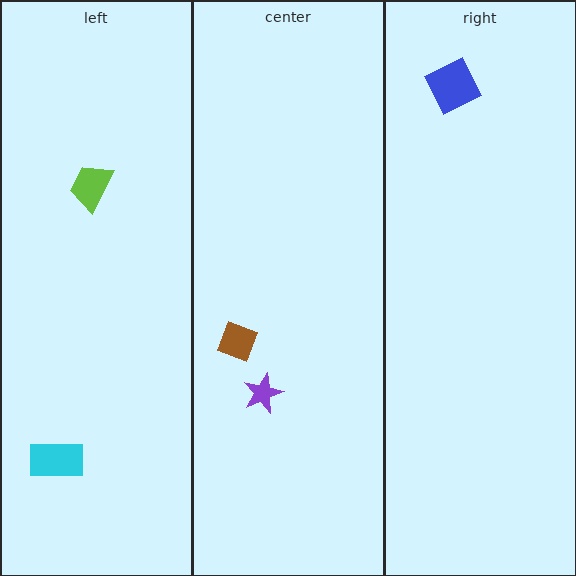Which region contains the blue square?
The right region.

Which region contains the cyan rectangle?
The left region.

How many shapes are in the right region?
1.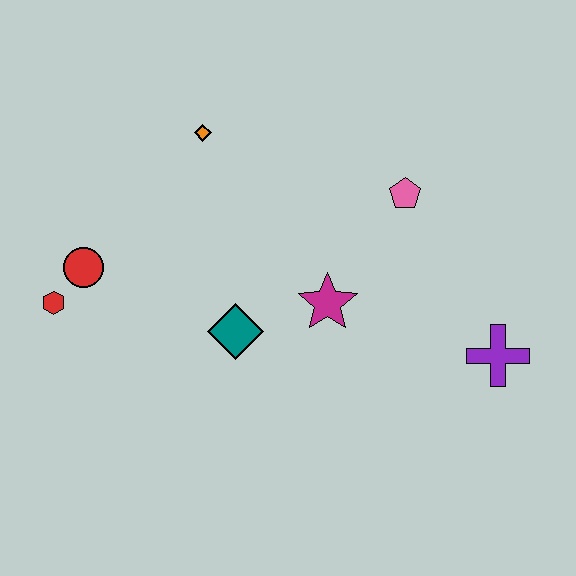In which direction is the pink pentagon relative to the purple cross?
The pink pentagon is above the purple cross.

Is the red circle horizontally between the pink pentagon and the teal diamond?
No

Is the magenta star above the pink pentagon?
No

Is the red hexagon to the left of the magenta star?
Yes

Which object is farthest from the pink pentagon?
The red hexagon is farthest from the pink pentagon.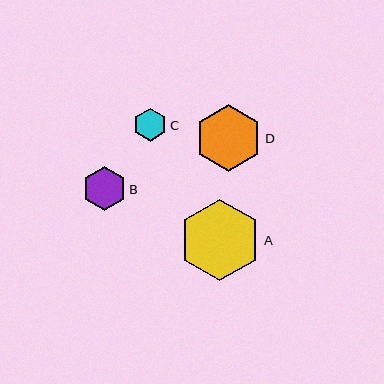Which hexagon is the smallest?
Hexagon C is the smallest with a size of approximately 33 pixels.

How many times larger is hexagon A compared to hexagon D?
Hexagon A is approximately 1.2 times the size of hexagon D.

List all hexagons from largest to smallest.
From largest to smallest: A, D, B, C.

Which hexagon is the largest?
Hexagon A is the largest with a size of approximately 82 pixels.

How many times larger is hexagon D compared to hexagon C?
Hexagon D is approximately 2.0 times the size of hexagon C.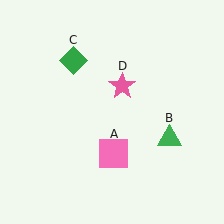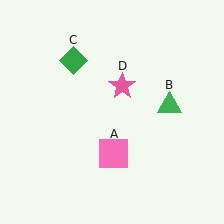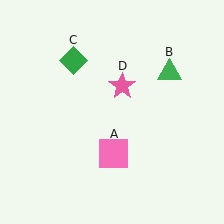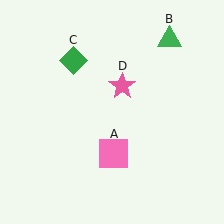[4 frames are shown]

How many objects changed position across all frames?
1 object changed position: green triangle (object B).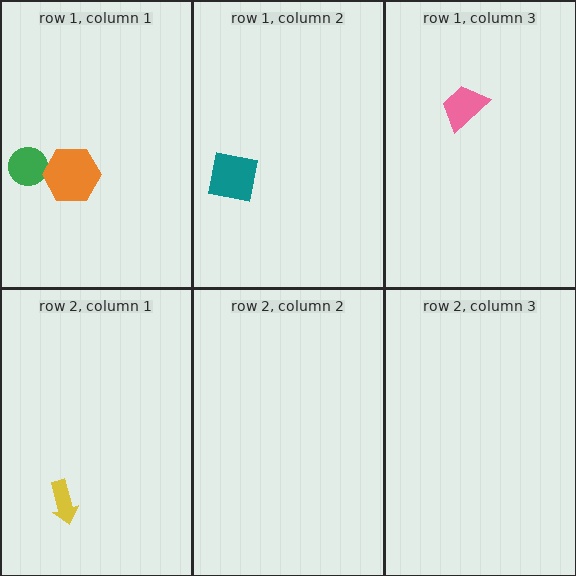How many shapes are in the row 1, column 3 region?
1.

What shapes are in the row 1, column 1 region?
The green circle, the orange hexagon.